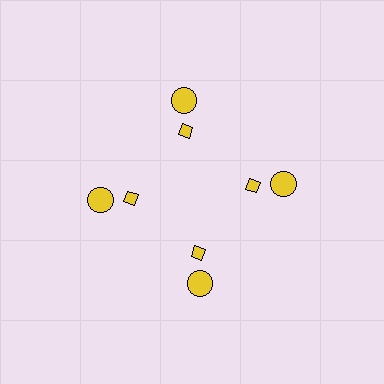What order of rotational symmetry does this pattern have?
This pattern has 4-fold rotational symmetry.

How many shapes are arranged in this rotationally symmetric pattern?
There are 8 shapes, arranged in 4 groups of 2.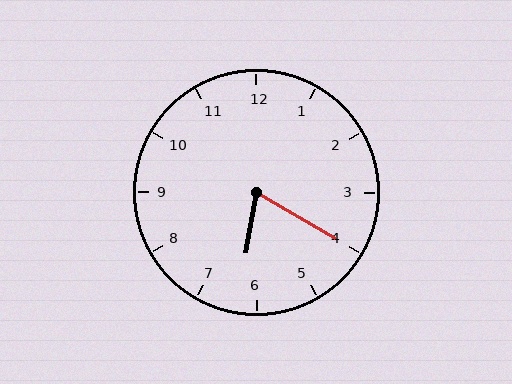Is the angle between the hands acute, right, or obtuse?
It is acute.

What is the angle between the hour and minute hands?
Approximately 70 degrees.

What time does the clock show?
6:20.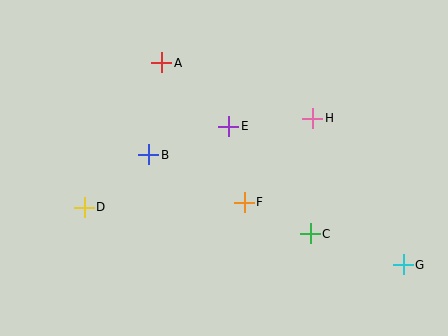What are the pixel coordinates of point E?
Point E is at (229, 126).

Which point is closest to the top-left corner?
Point A is closest to the top-left corner.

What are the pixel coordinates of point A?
Point A is at (162, 63).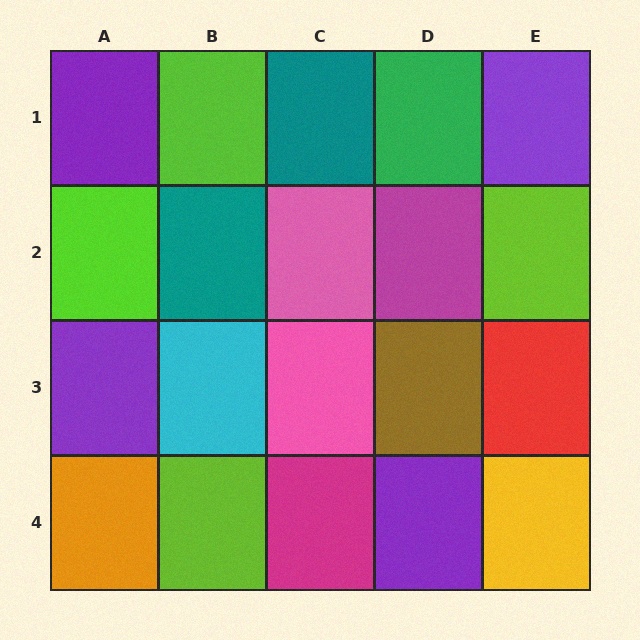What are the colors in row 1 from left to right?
Purple, lime, teal, green, purple.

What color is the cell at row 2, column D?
Magenta.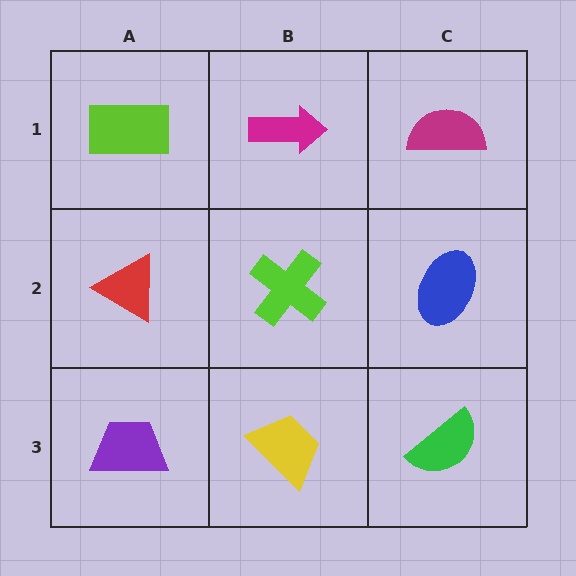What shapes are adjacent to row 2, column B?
A magenta arrow (row 1, column B), a yellow trapezoid (row 3, column B), a red triangle (row 2, column A), a blue ellipse (row 2, column C).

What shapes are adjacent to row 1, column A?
A red triangle (row 2, column A), a magenta arrow (row 1, column B).